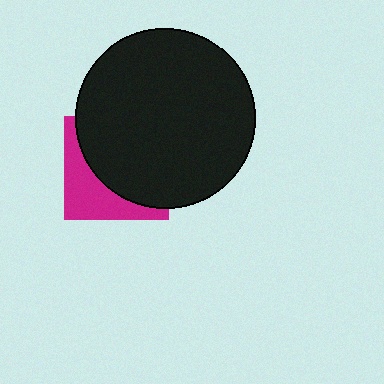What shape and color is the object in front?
The object in front is a black circle.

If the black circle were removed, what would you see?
You would see the complete magenta square.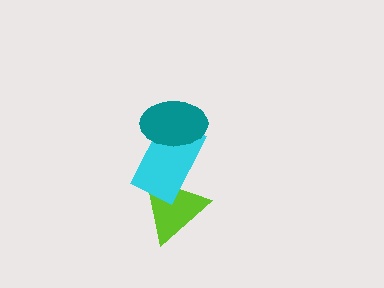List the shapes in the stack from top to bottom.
From top to bottom: the teal ellipse, the cyan rectangle, the lime triangle.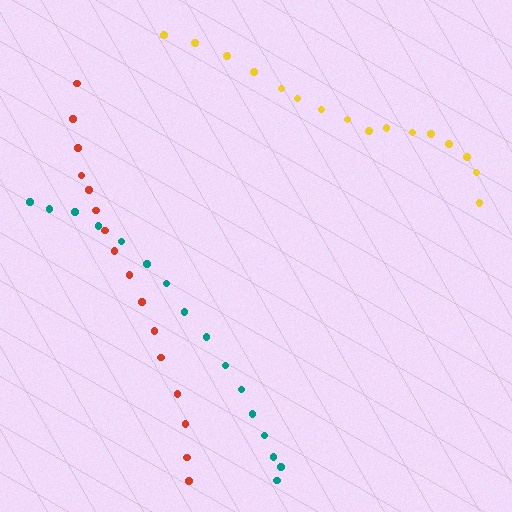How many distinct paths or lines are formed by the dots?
There are 3 distinct paths.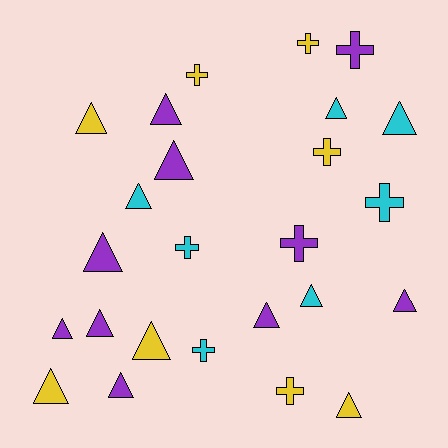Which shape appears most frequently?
Triangle, with 16 objects.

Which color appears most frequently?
Purple, with 10 objects.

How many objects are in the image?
There are 25 objects.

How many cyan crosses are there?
There are 3 cyan crosses.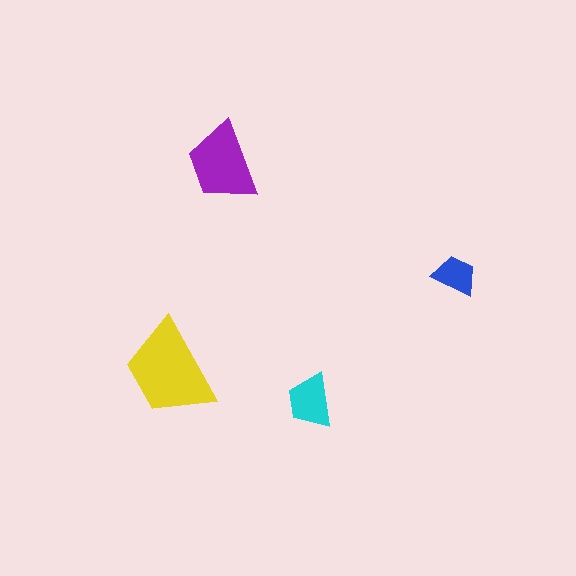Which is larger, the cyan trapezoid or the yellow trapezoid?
The yellow one.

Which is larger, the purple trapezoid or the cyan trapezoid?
The purple one.